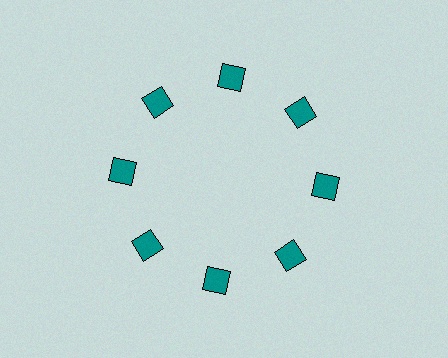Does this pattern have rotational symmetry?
Yes, this pattern has 8-fold rotational symmetry. It looks the same after rotating 45 degrees around the center.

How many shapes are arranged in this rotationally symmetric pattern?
There are 8 shapes, arranged in 8 groups of 1.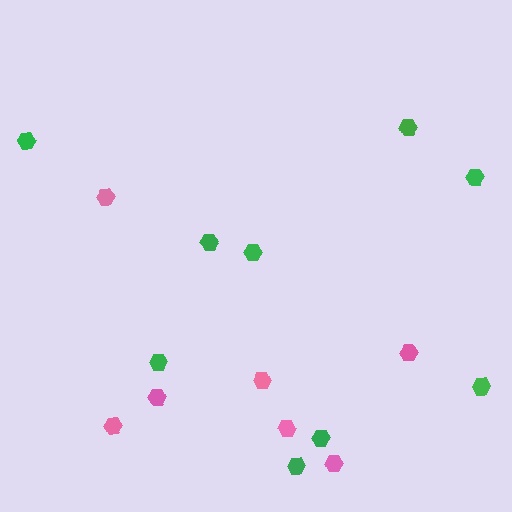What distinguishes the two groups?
There are 2 groups: one group of pink hexagons (7) and one group of green hexagons (9).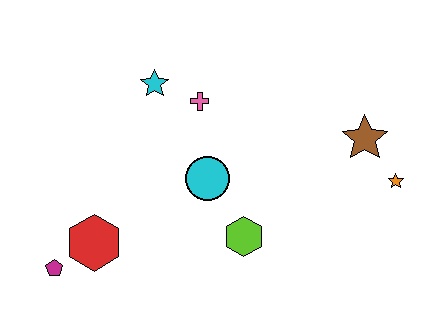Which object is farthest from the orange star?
The magenta pentagon is farthest from the orange star.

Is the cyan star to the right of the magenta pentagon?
Yes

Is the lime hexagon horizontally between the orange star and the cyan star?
Yes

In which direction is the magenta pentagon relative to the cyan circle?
The magenta pentagon is to the left of the cyan circle.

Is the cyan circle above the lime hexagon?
Yes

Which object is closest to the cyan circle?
The lime hexagon is closest to the cyan circle.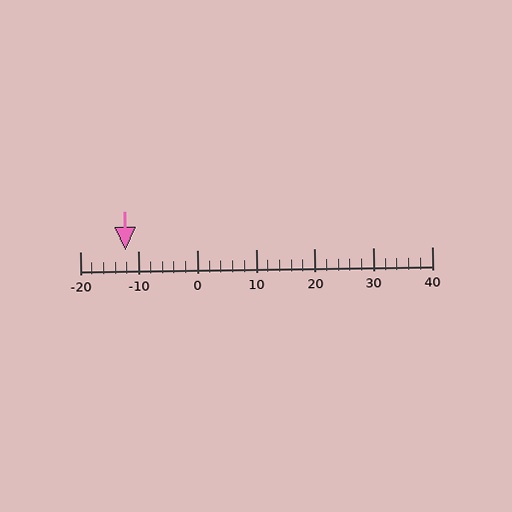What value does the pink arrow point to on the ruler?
The pink arrow points to approximately -12.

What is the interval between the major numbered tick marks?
The major tick marks are spaced 10 units apart.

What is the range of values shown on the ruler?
The ruler shows values from -20 to 40.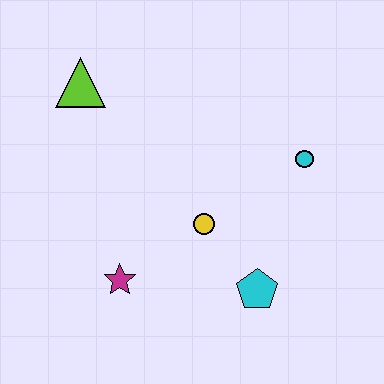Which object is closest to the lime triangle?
The yellow circle is closest to the lime triangle.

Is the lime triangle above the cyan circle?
Yes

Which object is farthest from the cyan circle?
The lime triangle is farthest from the cyan circle.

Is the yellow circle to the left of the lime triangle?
No